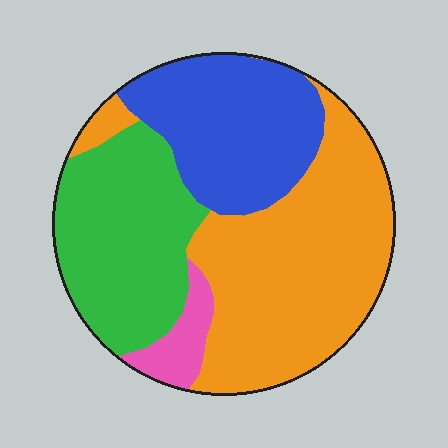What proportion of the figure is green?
Green takes up about one quarter (1/4) of the figure.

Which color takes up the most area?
Orange, at roughly 45%.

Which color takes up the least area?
Pink, at roughly 5%.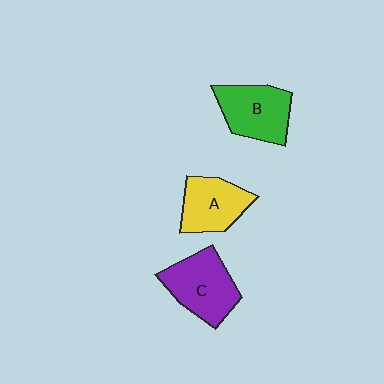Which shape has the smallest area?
Shape A (yellow).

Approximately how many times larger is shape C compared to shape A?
Approximately 1.2 times.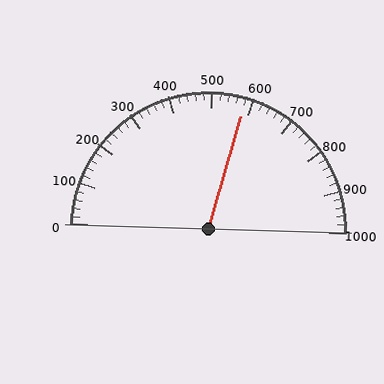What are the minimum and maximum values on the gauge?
The gauge ranges from 0 to 1000.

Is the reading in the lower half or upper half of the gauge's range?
The reading is in the upper half of the range (0 to 1000).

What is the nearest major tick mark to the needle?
The nearest major tick mark is 600.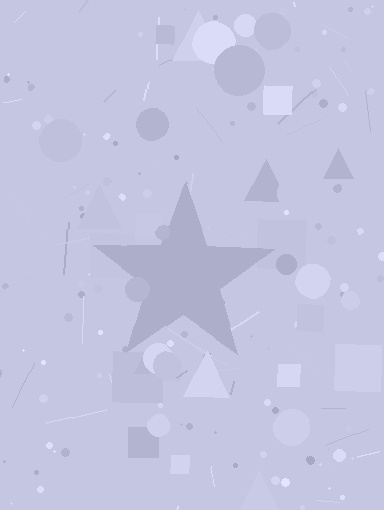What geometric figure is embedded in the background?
A star is embedded in the background.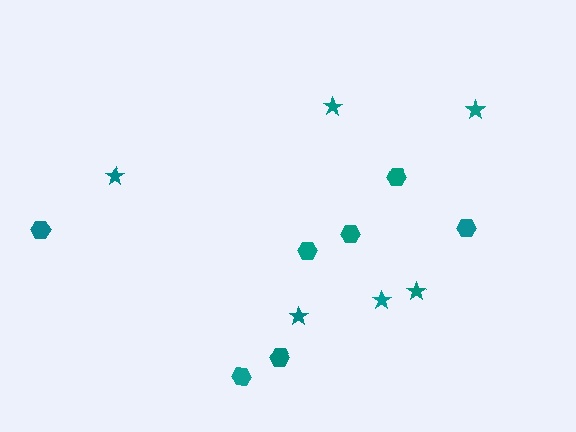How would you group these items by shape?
There are 2 groups: one group of stars (6) and one group of hexagons (7).